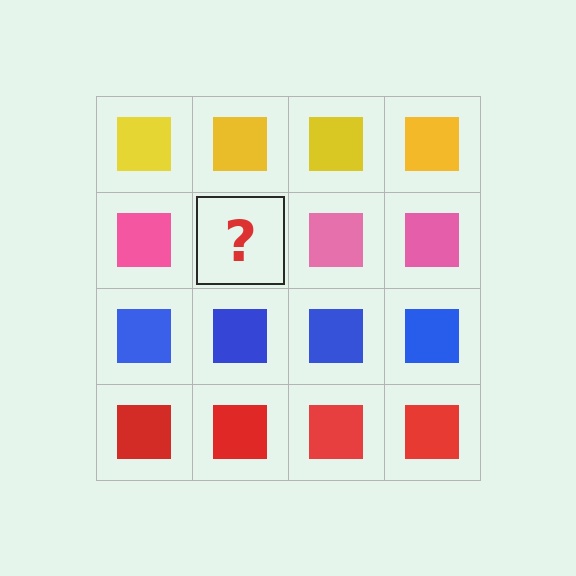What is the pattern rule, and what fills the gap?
The rule is that each row has a consistent color. The gap should be filled with a pink square.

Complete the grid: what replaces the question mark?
The question mark should be replaced with a pink square.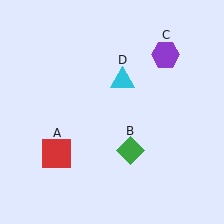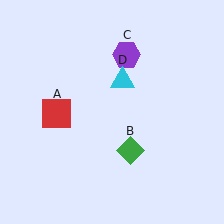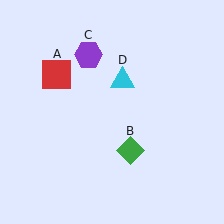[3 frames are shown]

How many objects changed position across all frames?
2 objects changed position: red square (object A), purple hexagon (object C).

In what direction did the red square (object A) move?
The red square (object A) moved up.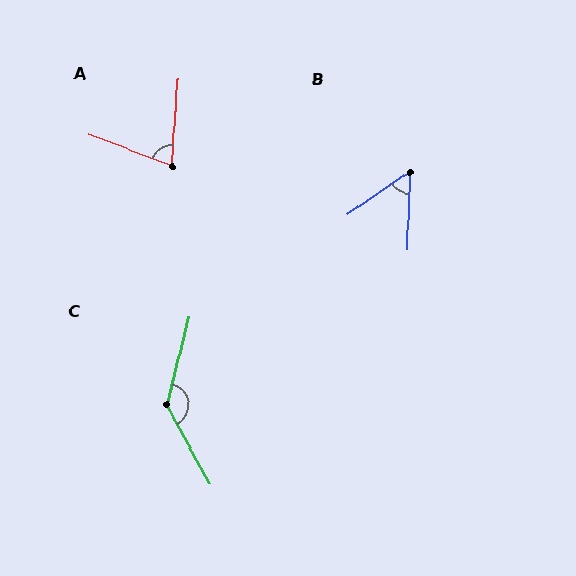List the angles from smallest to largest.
B (53°), A (73°), C (138°).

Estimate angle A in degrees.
Approximately 73 degrees.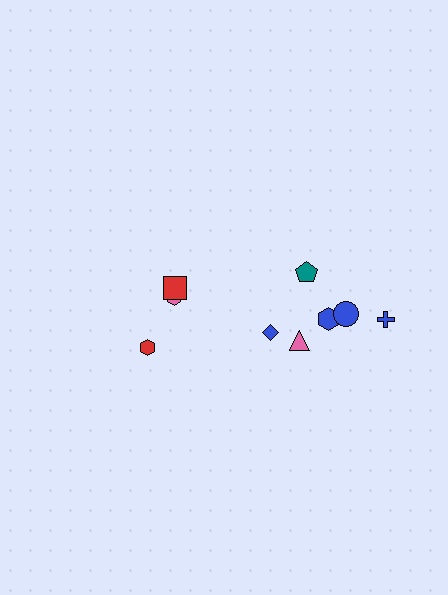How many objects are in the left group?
There are 3 objects.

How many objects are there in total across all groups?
There are 9 objects.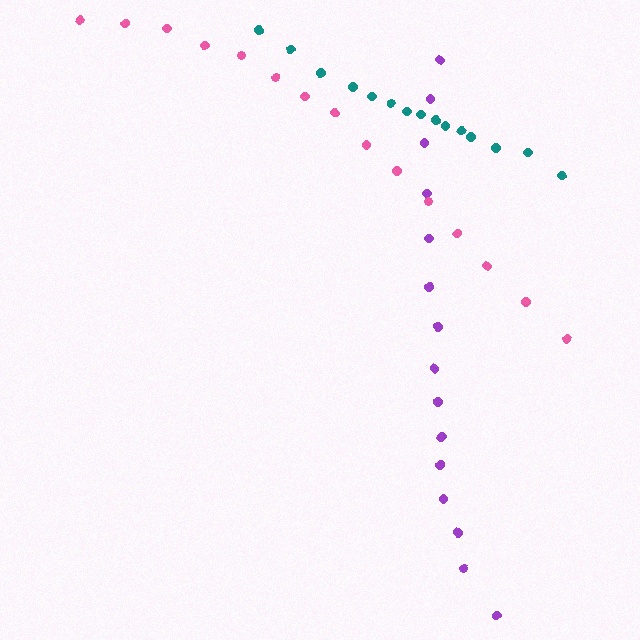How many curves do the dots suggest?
There are 3 distinct paths.